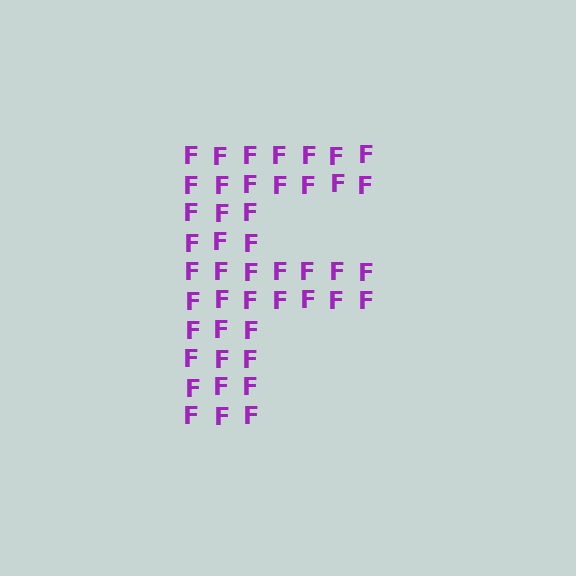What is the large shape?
The large shape is the letter F.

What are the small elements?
The small elements are letter F's.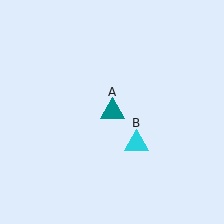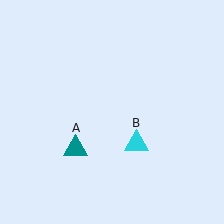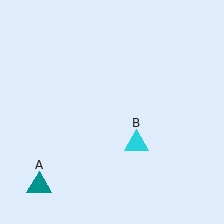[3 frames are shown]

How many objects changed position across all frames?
1 object changed position: teal triangle (object A).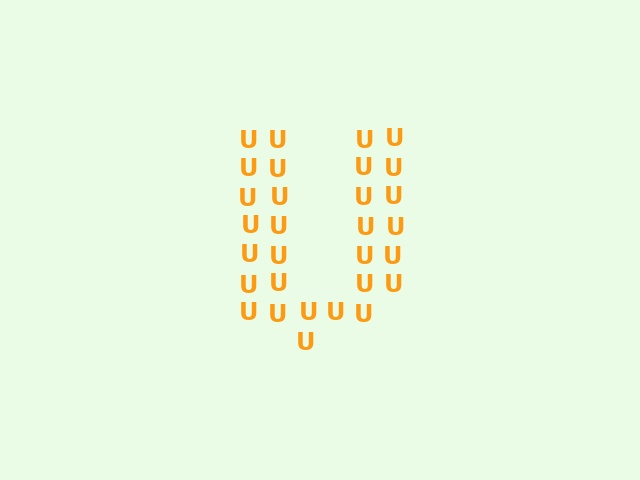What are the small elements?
The small elements are letter U's.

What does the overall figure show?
The overall figure shows the letter U.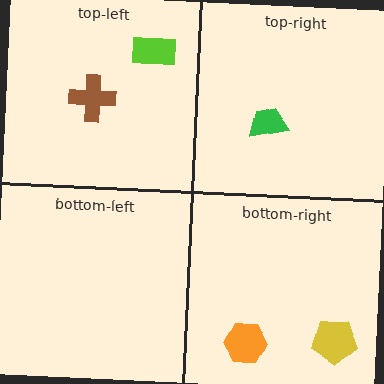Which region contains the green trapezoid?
The top-right region.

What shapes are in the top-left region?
The lime rectangle, the brown cross.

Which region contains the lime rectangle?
The top-left region.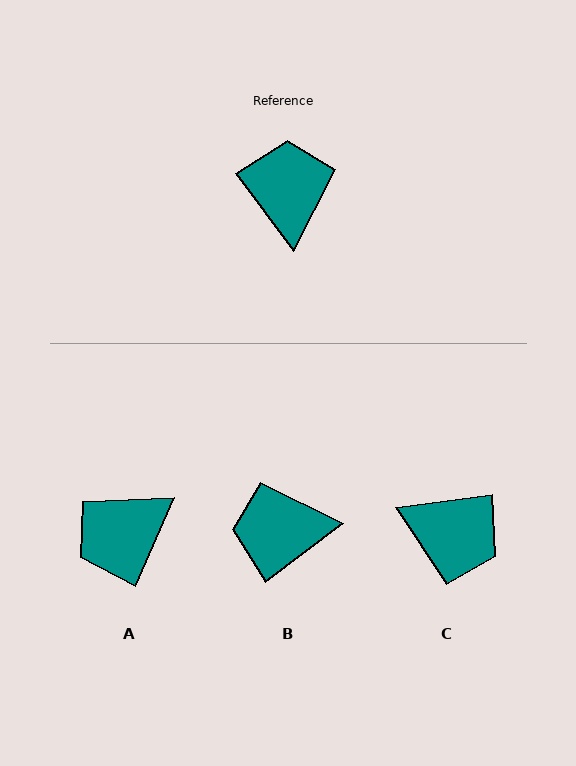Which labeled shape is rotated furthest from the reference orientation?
A, about 120 degrees away.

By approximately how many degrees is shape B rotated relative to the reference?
Approximately 90 degrees counter-clockwise.